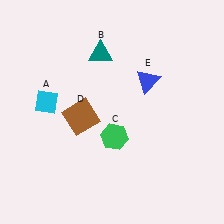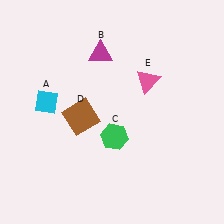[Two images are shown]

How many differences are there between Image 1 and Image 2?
There are 2 differences between the two images.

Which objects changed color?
B changed from teal to magenta. E changed from blue to pink.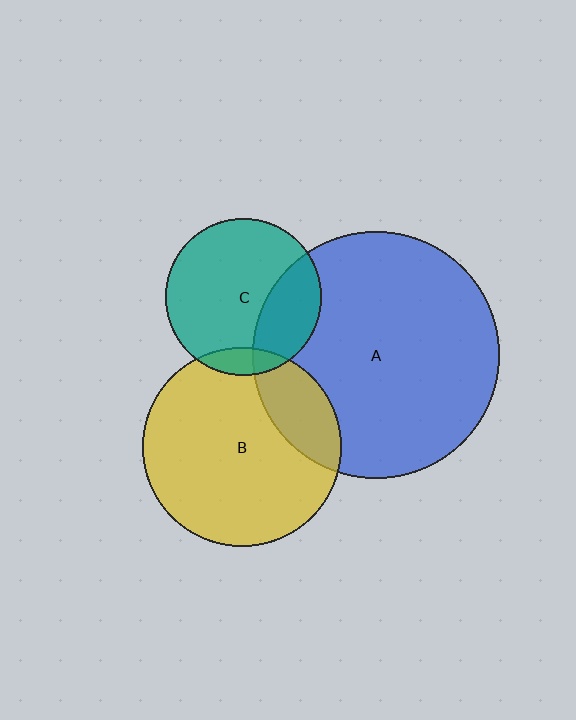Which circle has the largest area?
Circle A (blue).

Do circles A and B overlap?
Yes.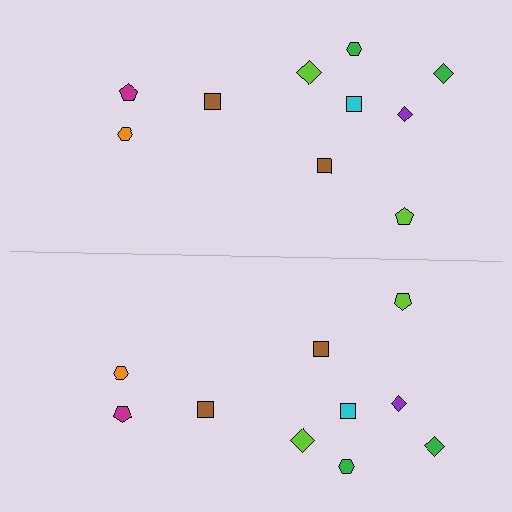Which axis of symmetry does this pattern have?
The pattern has a horizontal axis of symmetry running through the center of the image.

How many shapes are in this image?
There are 20 shapes in this image.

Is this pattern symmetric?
Yes, this pattern has bilateral (reflection) symmetry.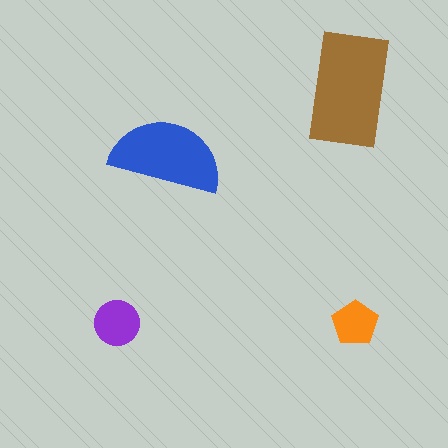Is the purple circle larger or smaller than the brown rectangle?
Smaller.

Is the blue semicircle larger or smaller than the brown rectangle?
Smaller.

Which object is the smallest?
The orange pentagon.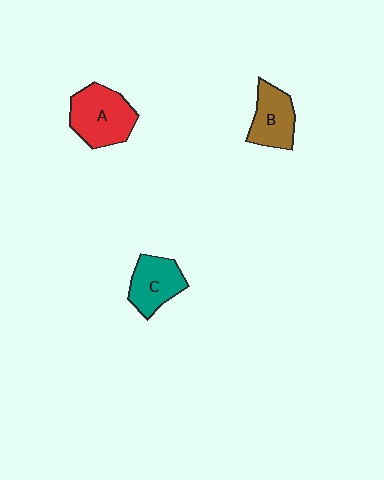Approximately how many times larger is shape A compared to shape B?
Approximately 1.3 times.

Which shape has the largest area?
Shape A (red).